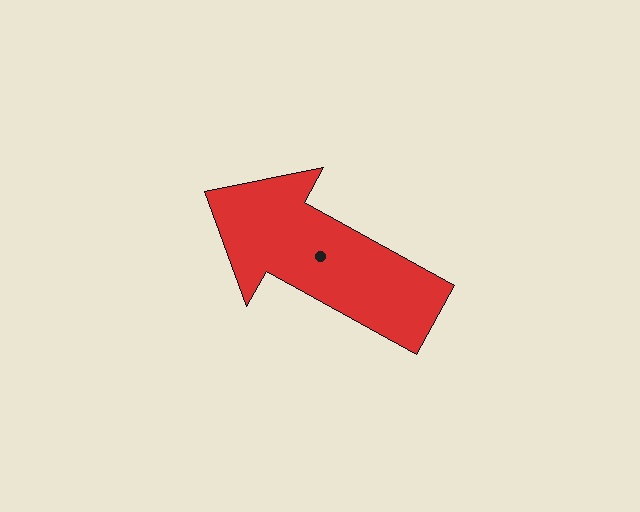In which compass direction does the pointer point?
Northwest.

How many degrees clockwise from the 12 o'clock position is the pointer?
Approximately 299 degrees.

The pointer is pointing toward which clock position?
Roughly 10 o'clock.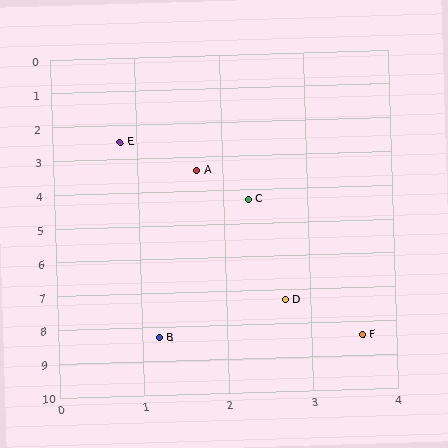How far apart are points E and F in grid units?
Points E and F are about 6.5 grid units apart.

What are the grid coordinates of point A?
Point A is at approximately (1.7, 3.4).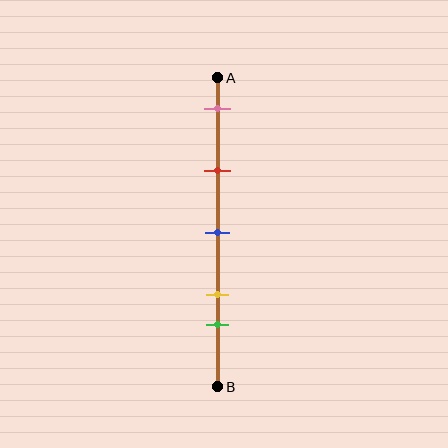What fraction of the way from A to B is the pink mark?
The pink mark is approximately 10% (0.1) of the way from A to B.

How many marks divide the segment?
There are 5 marks dividing the segment.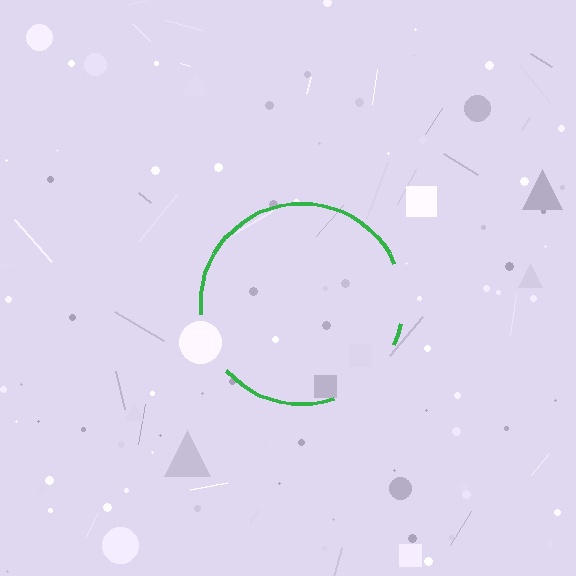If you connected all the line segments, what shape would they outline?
They would outline a circle.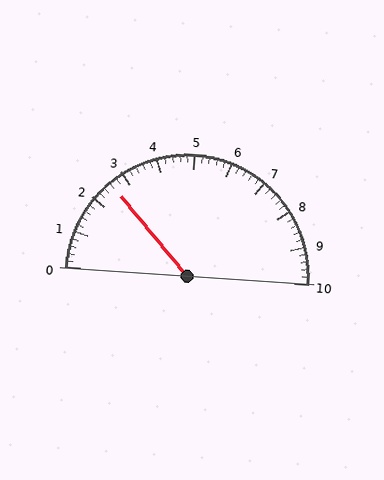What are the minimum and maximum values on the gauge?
The gauge ranges from 0 to 10.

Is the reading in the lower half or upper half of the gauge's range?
The reading is in the lower half of the range (0 to 10).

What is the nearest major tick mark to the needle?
The nearest major tick mark is 3.